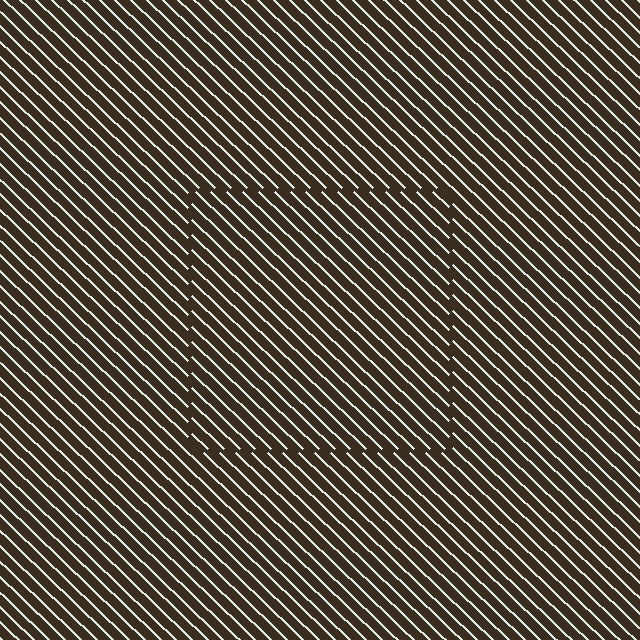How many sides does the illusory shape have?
4 sides — the line-ends trace a square.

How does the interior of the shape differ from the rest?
The interior of the shape contains the same grating, shifted by half a period — the contour is defined by the phase discontinuity where line-ends from the inner and outer gratings abut.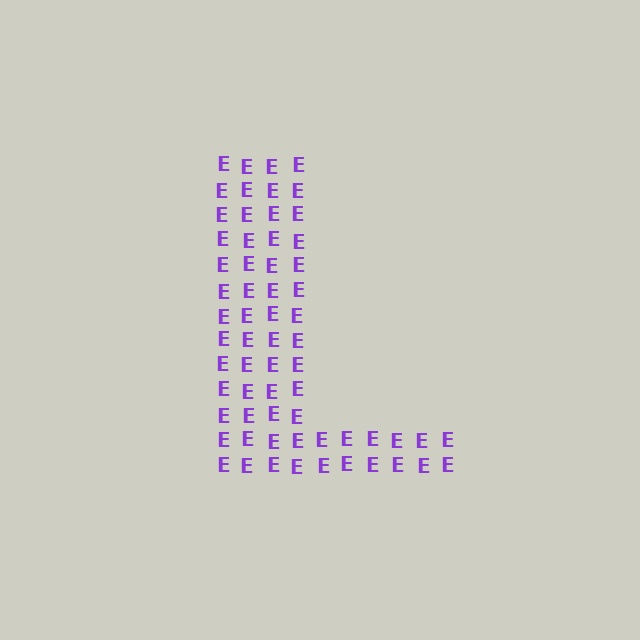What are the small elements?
The small elements are letter E's.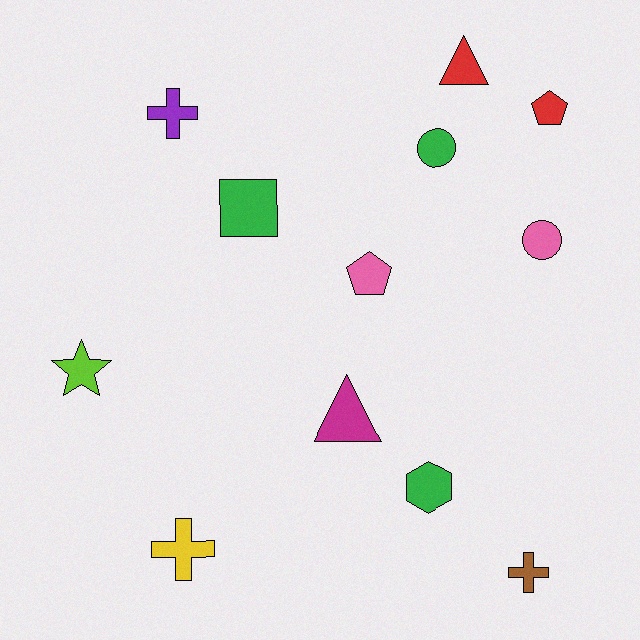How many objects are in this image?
There are 12 objects.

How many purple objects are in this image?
There is 1 purple object.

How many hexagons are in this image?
There is 1 hexagon.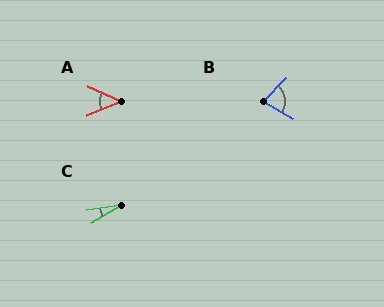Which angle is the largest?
B, at approximately 77 degrees.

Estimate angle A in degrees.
Approximately 46 degrees.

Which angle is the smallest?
C, at approximately 22 degrees.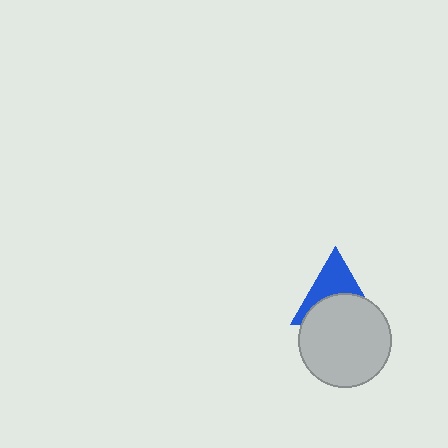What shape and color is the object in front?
The object in front is a light gray circle.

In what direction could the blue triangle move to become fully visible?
The blue triangle could move up. That would shift it out from behind the light gray circle entirely.